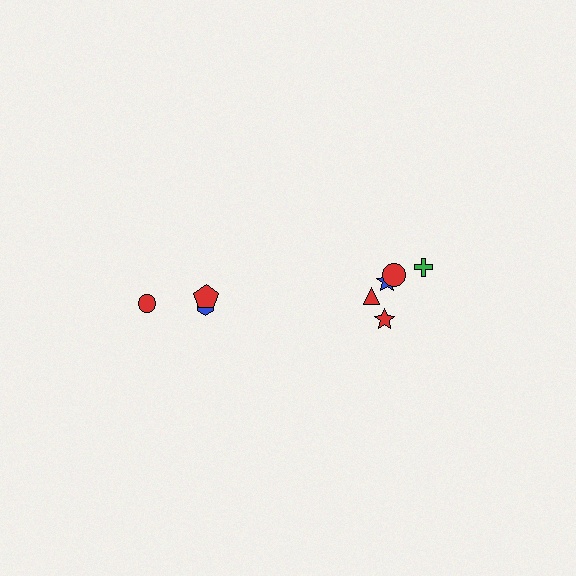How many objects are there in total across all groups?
There are 8 objects.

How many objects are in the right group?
There are 5 objects.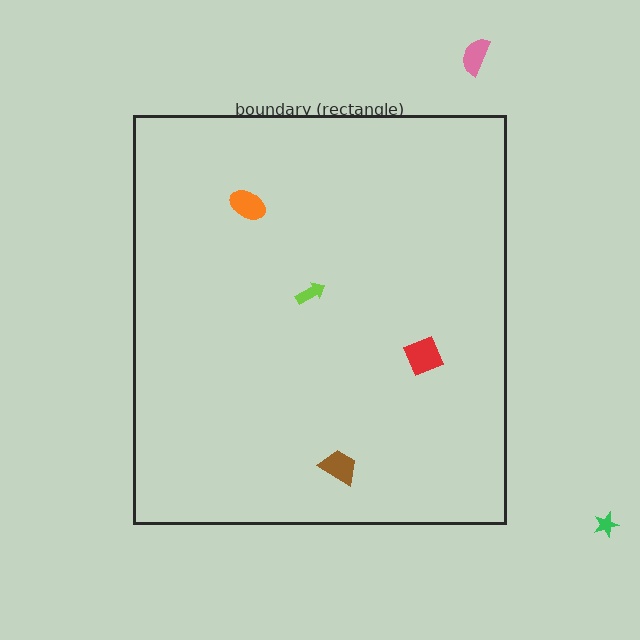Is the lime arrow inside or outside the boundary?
Inside.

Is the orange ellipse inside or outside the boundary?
Inside.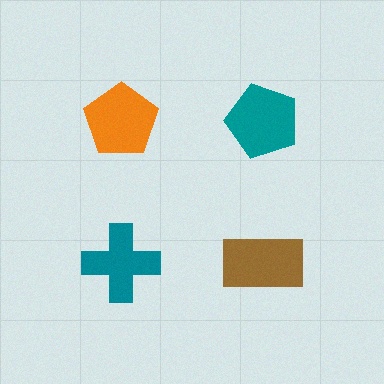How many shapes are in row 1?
2 shapes.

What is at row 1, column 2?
A teal pentagon.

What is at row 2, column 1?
A teal cross.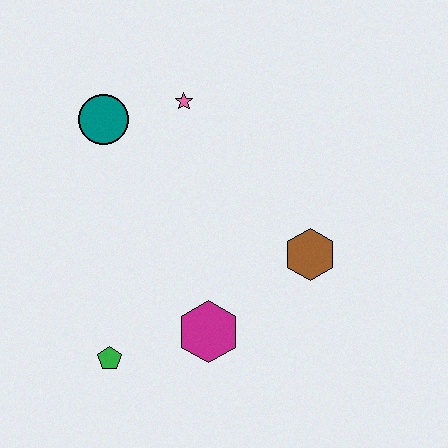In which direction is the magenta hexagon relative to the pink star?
The magenta hexagon is below the pink star.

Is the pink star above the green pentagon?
Yes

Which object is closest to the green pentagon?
The magenta hexagon is closest to the green pentagon.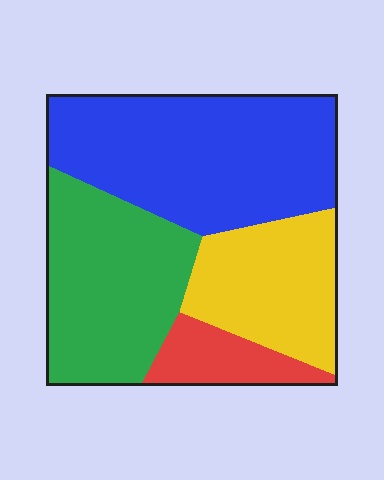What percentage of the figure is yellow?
Yellow takes up about one fifth (1/5) of the figure.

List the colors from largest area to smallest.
From largest to smallest: blue, green, yellow, red.